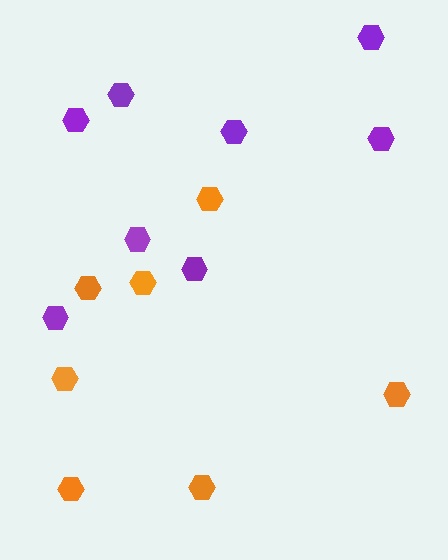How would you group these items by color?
There are 2 groups: one group of purple hexagons (8) and one group of orange hexagons (7).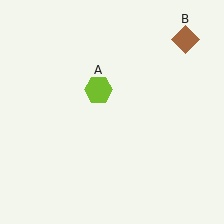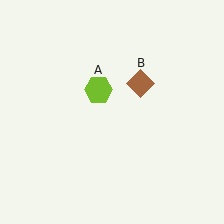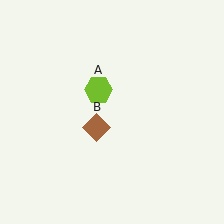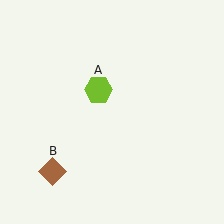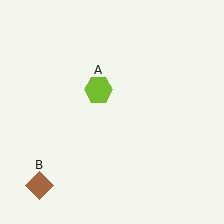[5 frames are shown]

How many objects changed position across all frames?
1 object changed position: brown diamond (object B).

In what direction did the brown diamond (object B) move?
The brown diamond (object B) moved down and to the left.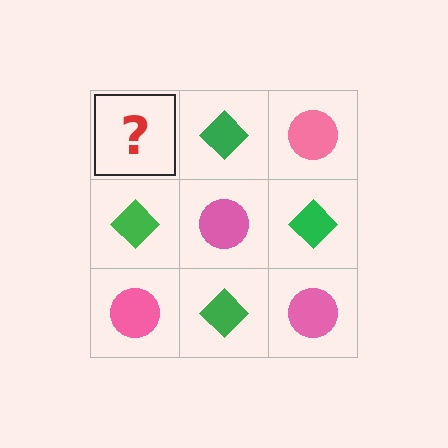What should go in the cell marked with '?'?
The missing cell should contain a pink circle.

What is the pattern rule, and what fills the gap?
The rule is that it alternates pink circle and green diamond in a checkerboard pattern. The gap should be filled with a pink circle.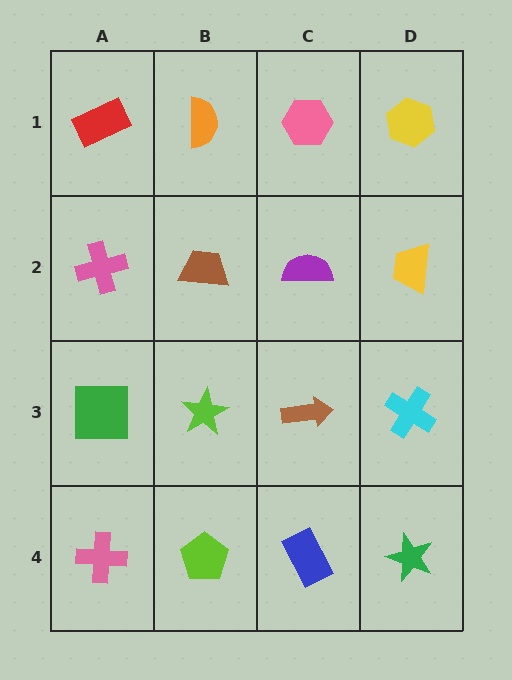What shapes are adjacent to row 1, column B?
A brown trapezoid (row 2, column B), a red rectangle (row 1, column A), a pink hexagon (row 1, column C).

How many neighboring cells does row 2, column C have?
4.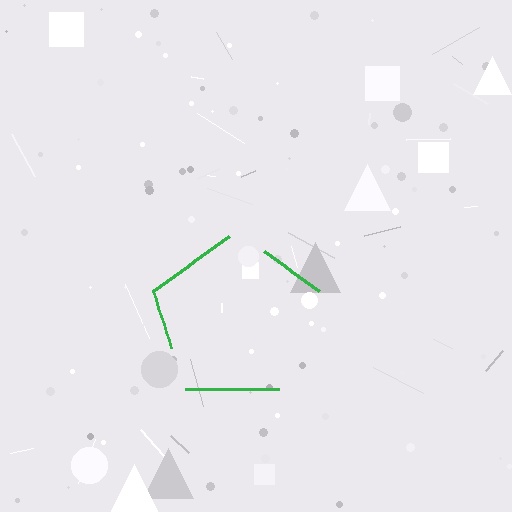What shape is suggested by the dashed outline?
The dashed outline suggests a pentagon.